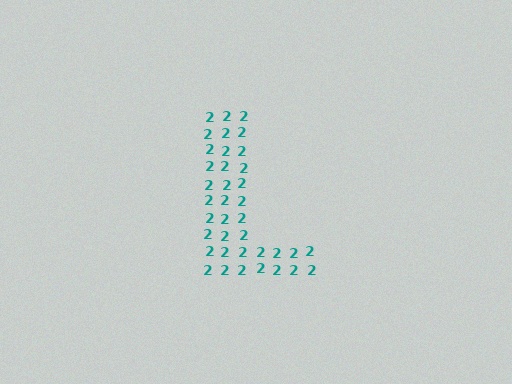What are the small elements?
The small elements are digit 2's.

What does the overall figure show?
The overall figure shows the letter L.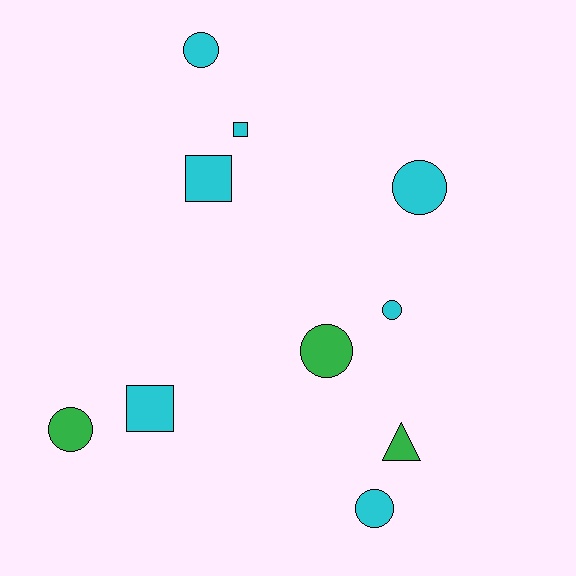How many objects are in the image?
There are 10 objects.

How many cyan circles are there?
There are 4 cyan circles.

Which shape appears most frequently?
Circle, with 6 objects.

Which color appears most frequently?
Cyan, with 7 objects.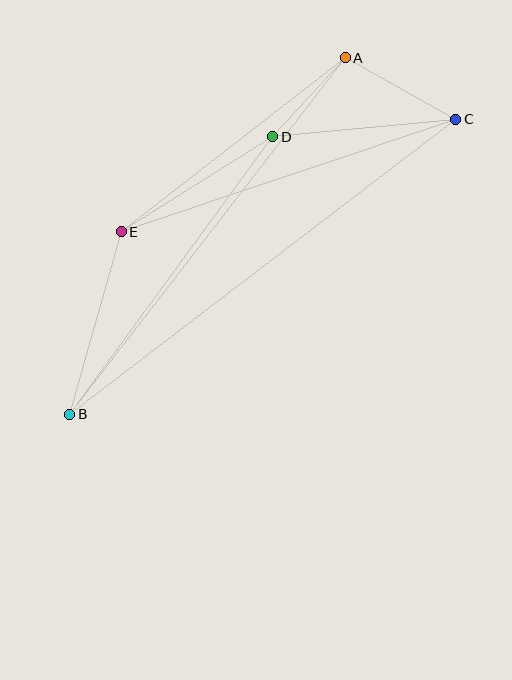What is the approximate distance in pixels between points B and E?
The distance between B and E is approximately 190 pixels.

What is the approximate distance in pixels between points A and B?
The distance between A and B is approximately 451 pixels.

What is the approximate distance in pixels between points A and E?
The distance between A and E is approximately 284 pixels.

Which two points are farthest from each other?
Points B and C are farthest from each other.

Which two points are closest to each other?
Points A and D are closest to each other.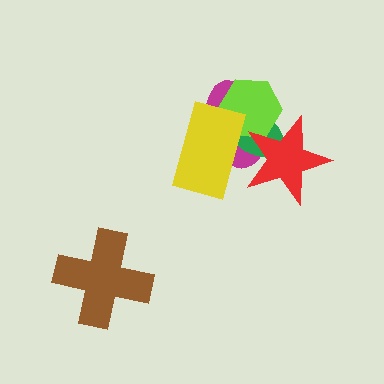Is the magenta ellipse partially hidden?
Yes, it is partially covered by another shape.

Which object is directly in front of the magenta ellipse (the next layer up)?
The green ellipse is directly in front of the magenta ellipse.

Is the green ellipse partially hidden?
Yes, it is partially covered by another shape.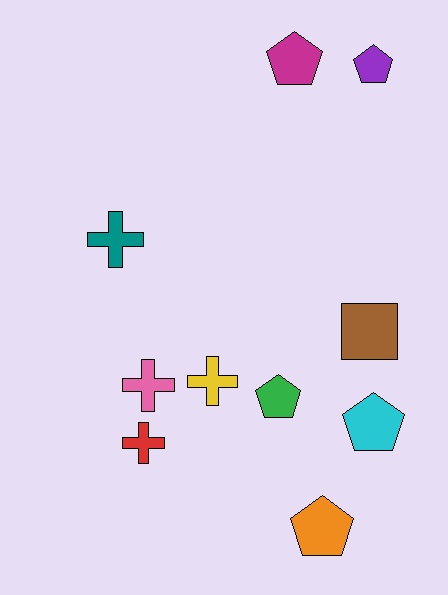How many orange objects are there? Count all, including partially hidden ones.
There is 1 orange object.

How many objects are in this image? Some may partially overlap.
There are 10 objects.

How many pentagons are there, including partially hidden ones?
There are 5 pentagons.